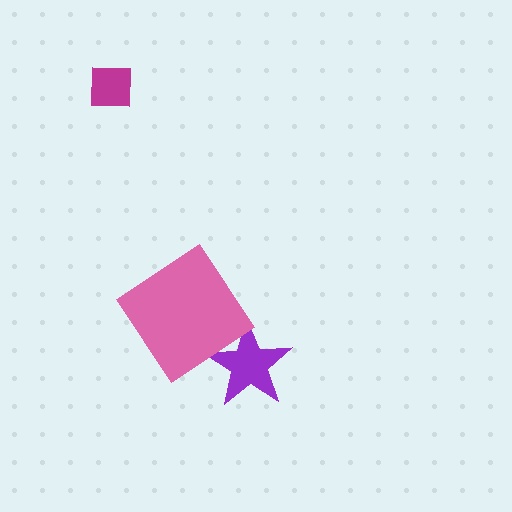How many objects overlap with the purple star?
1 object overlaps with the purple star.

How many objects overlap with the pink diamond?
1 object overlaps with the pink diamond.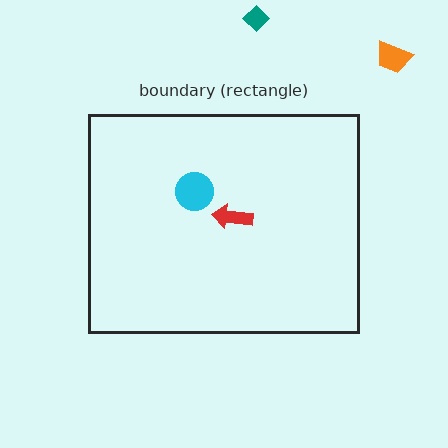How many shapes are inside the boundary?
2 inside, 2 outside.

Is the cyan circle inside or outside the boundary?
Inside.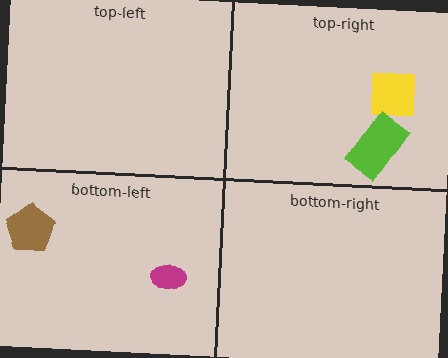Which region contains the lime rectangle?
The top-right region.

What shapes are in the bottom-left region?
The brown pentagon, the magenta ellipse.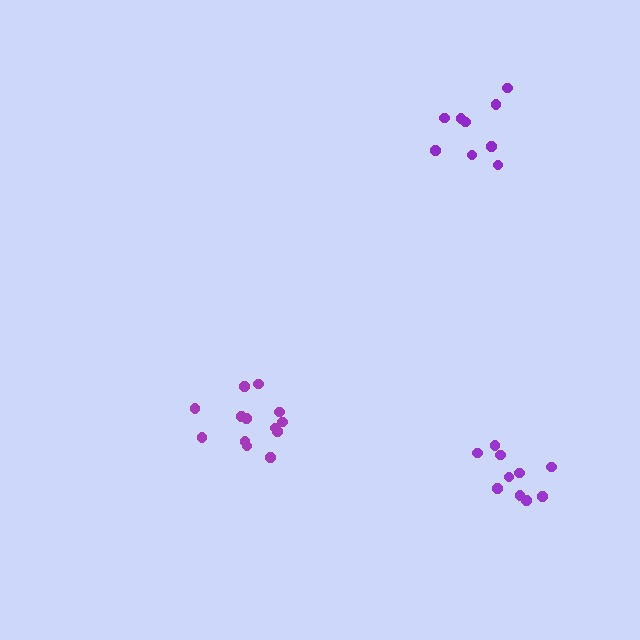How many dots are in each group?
Group 1: 13 dots, Group 2: 9 dots, Group 3: 10 dots (32 total).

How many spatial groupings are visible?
There are 3 spatial groupings.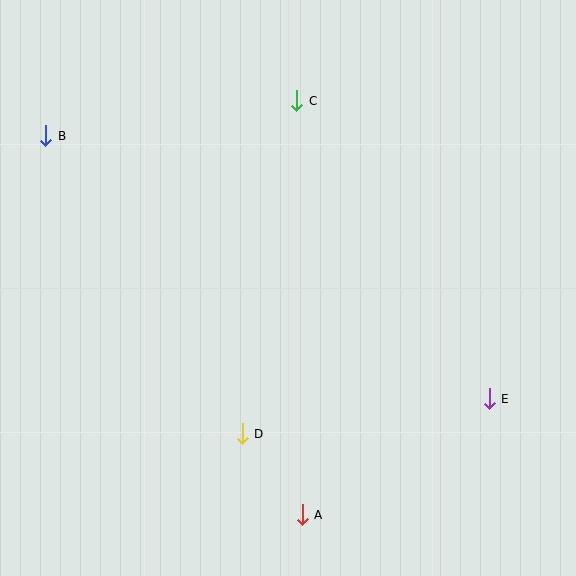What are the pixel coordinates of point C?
Point C is at (297, 101).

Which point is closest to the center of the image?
Point D at (242, 434) is closest to the center.